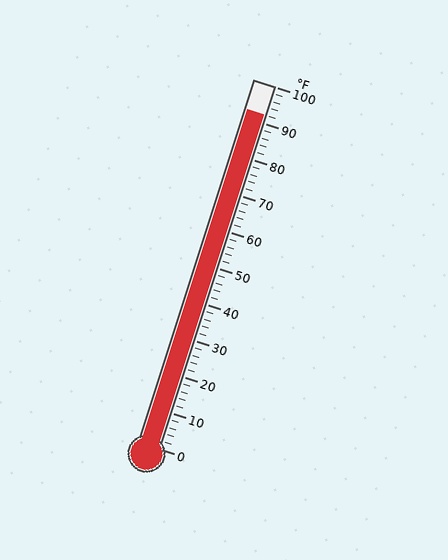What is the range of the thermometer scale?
The thermometer scale ranges from 0°F to 100°F.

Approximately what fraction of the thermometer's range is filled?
The thermometer is filled to approximately 90% of its range.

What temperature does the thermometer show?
The thermometer shows approximately 92°F.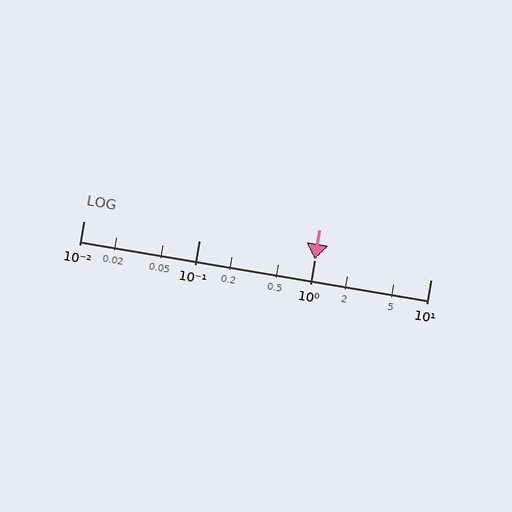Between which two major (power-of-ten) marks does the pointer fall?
The pointer is between 1 and 10.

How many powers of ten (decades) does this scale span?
The scale spans 3 decades, from 0.01 to 10.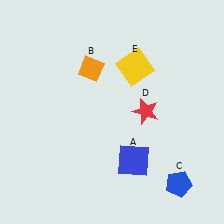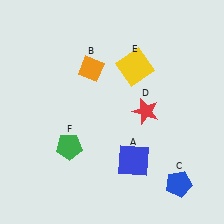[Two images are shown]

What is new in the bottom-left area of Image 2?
A green pentagon (F) was added in the bottom-left area of Image 2.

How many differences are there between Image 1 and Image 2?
There is 1 difference between the two images.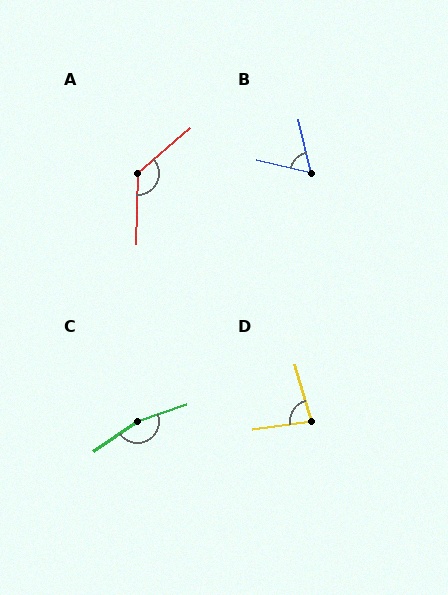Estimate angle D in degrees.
Approximately 82 degrees.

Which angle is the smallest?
B, at approximately 63 degrees.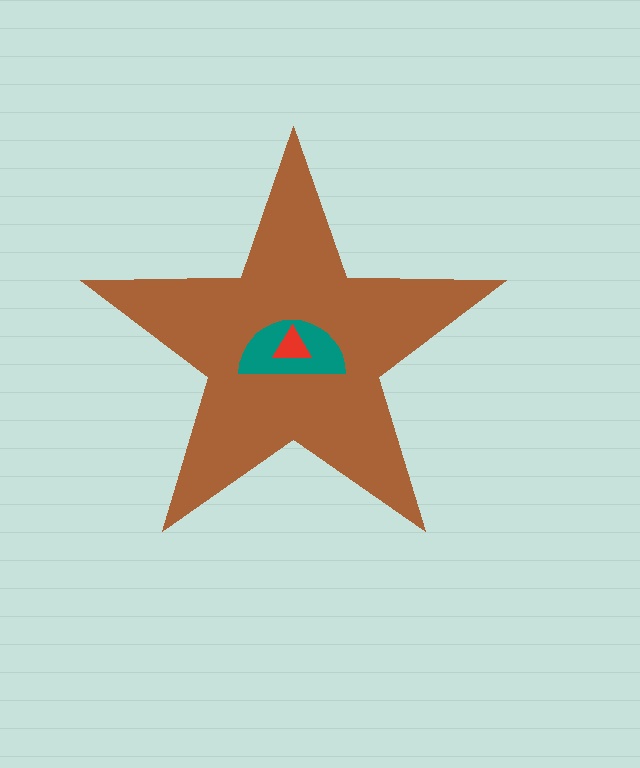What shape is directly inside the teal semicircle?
The red triangle.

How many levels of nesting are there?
3.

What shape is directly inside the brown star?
The teal semicircle.